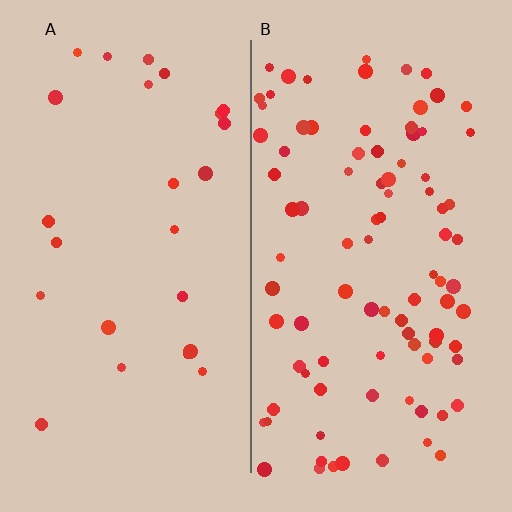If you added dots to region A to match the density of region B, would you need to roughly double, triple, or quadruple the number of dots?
Approximately quadruple.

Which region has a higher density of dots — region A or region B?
B (the right).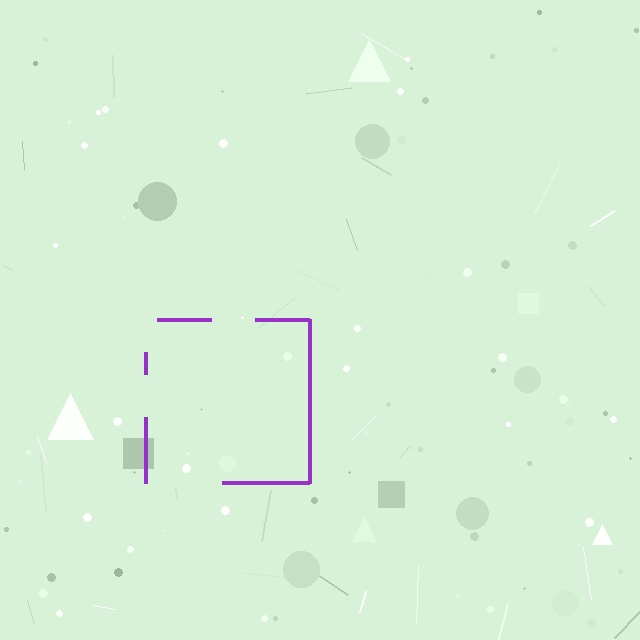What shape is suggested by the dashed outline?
The dashed outline suggests a square.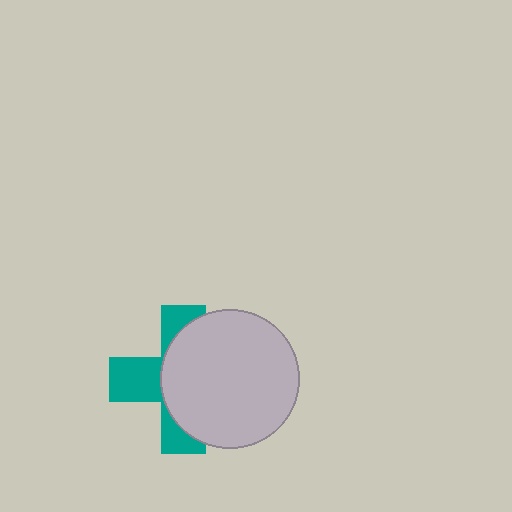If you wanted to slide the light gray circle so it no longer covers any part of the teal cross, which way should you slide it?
Slide it right — that is the most direct way to separate the two shapes.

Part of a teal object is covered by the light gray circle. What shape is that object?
It is a cross.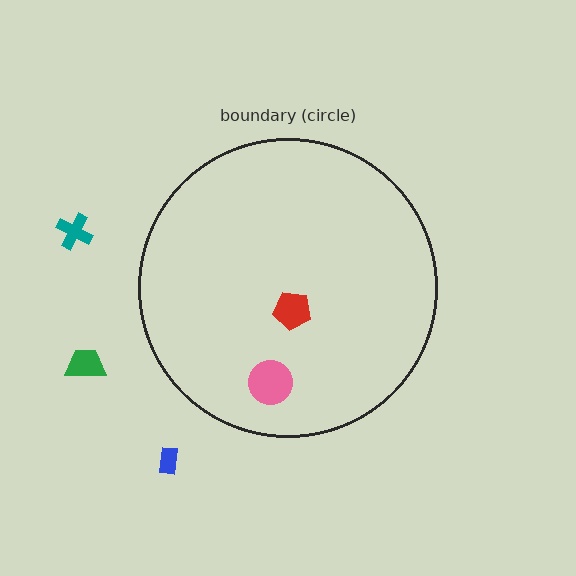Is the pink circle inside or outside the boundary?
Inside.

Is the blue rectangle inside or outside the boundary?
Outside.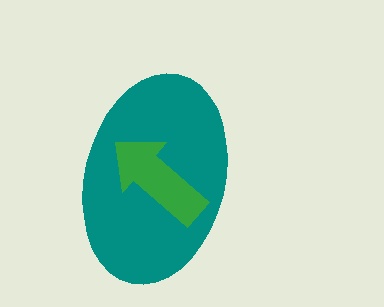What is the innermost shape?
The green arrow.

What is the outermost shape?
The teal ellipse.